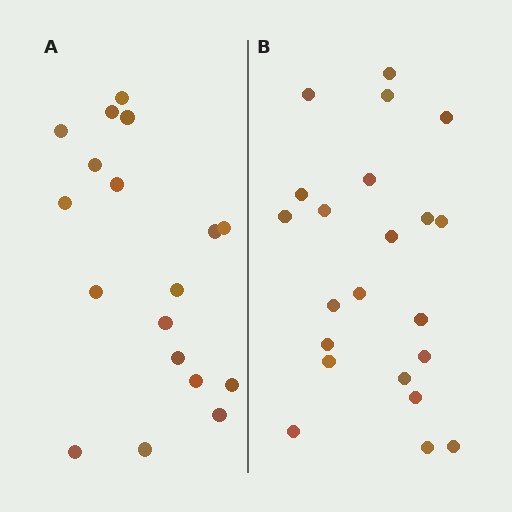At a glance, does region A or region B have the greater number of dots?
Region B (the right region) has more dots.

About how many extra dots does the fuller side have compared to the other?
Region B has about 4 more dots than region A.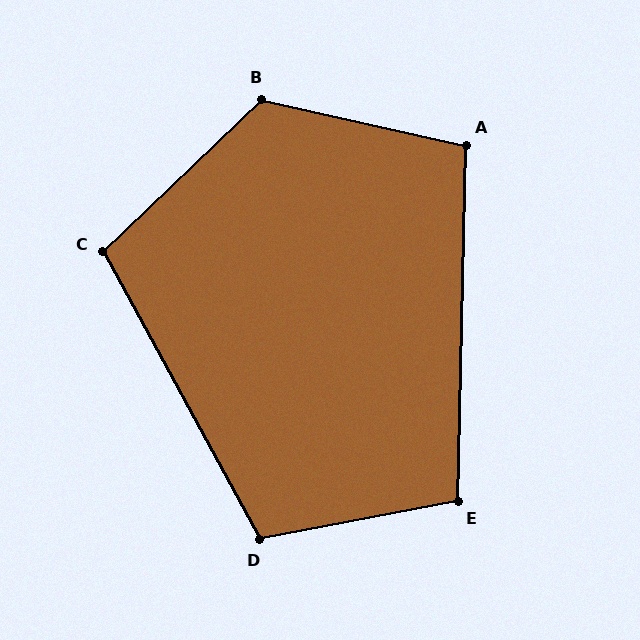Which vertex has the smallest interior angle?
A, at approximately 101 degrees.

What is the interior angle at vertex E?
Approximately 102 degrees (obtuse).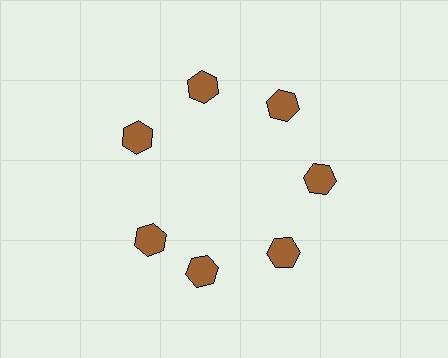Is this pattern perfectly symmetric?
No. The 7 brown hexagons are arranged in a ring, but one element near the 8 o'clock position is rotated out of alignment along the ring, breaking the 7-fold rotational symmetry.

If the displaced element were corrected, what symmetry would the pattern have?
It would have 7-fold rotational symmetry — the pattern would map onto itself every 51 degrees.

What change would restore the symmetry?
The symmetry would be restored by rotating it back into even spacing with its neighbors so that all 7 hexagons sit at equal angles and equal distance from the center.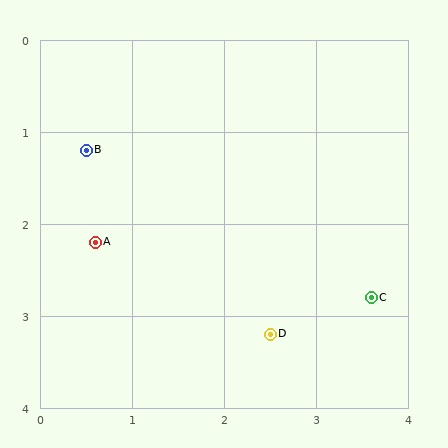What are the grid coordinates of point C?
Point C is at approximately (3.6, 2.8).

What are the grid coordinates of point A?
Point A is at approximately (0.6, 2.2).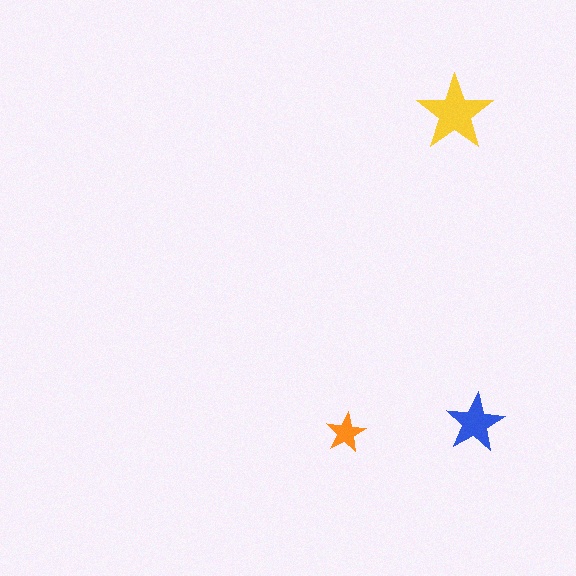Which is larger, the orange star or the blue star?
The blue one.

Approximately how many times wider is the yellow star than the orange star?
About 2 times wider.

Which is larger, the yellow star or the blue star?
The yellow one.